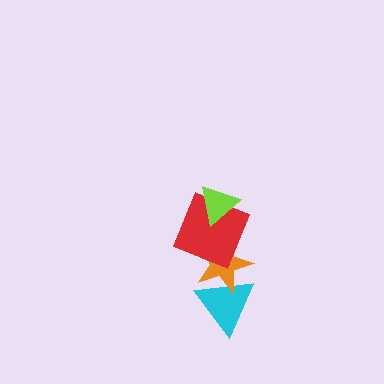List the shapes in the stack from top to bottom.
From top to bottom: the lime triangle, the red square, the orange star, the cyan triangle.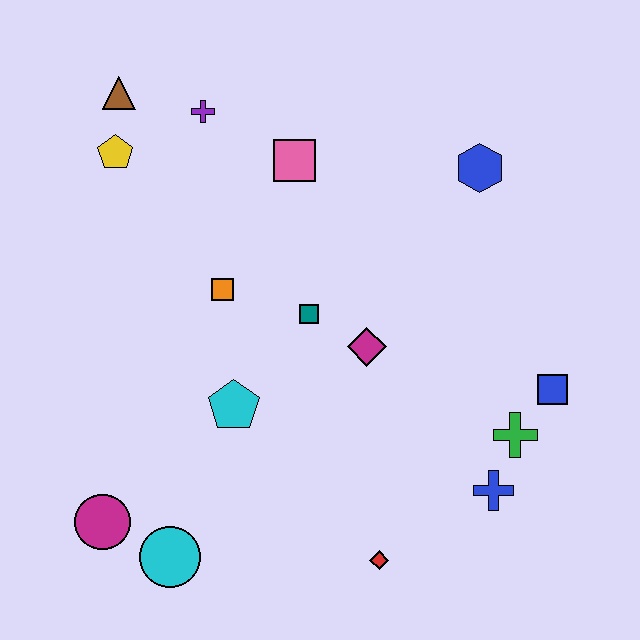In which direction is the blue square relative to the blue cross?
The blue square is above the blue cross.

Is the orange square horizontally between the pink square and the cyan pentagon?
No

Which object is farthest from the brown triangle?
The blue cross is farthest from the brown triangle.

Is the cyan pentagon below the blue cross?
No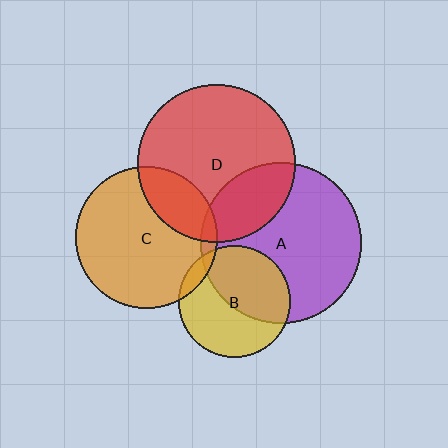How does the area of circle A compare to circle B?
Approximately 2.1 times.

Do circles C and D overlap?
Yes.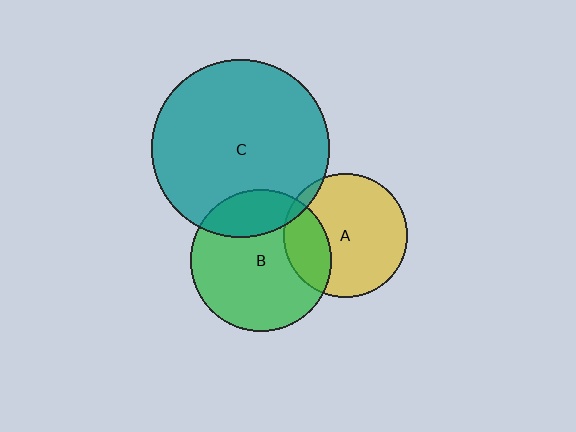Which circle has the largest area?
Circle C (teal).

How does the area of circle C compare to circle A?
Approximately 2.1 times.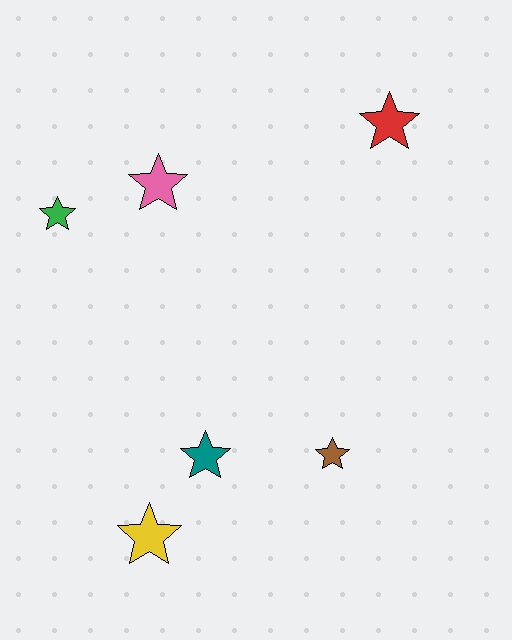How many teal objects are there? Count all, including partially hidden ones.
There is 1 teal object.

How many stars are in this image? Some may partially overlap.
There are 6 stars.